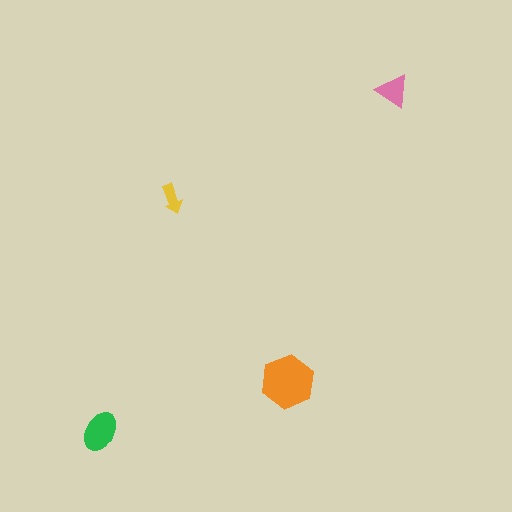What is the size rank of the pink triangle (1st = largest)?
3rd.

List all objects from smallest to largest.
The yellow arrow, the pink triangle, the green ellipse, the orange hexagon.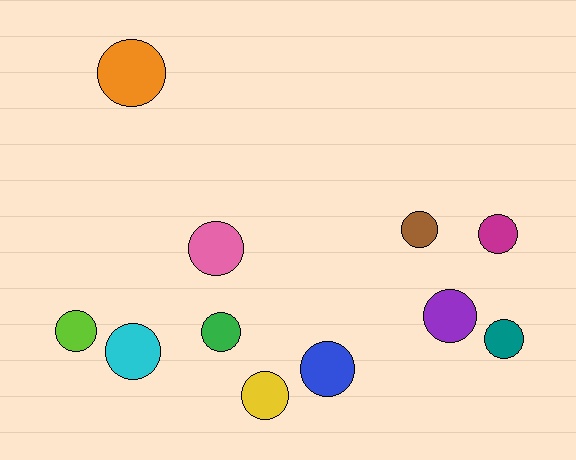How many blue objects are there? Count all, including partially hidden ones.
There is 1 blue object.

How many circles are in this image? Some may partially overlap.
There are 11 circles.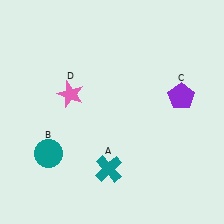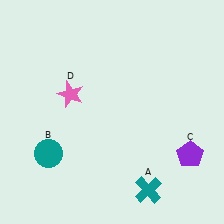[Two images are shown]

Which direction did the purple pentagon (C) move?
The purple pentagon (C) moved down.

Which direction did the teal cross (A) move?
The teal cross (A) moved right.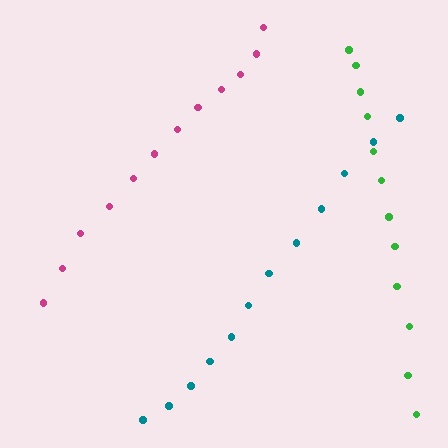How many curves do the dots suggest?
There are 3 distinct paths.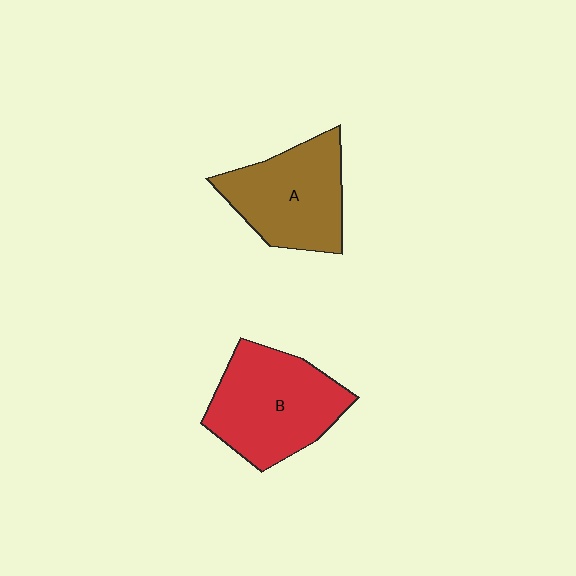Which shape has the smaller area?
Shape A (brown).